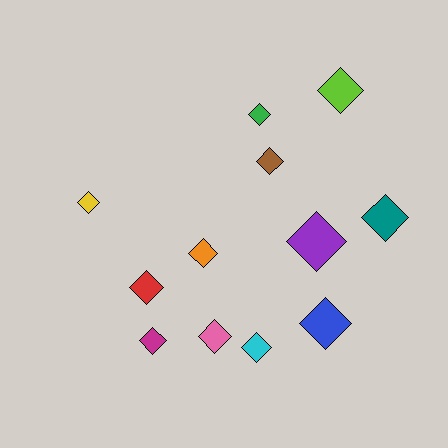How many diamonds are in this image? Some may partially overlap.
There are 12 diamonds.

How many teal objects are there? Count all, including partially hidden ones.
There is 1 teal object.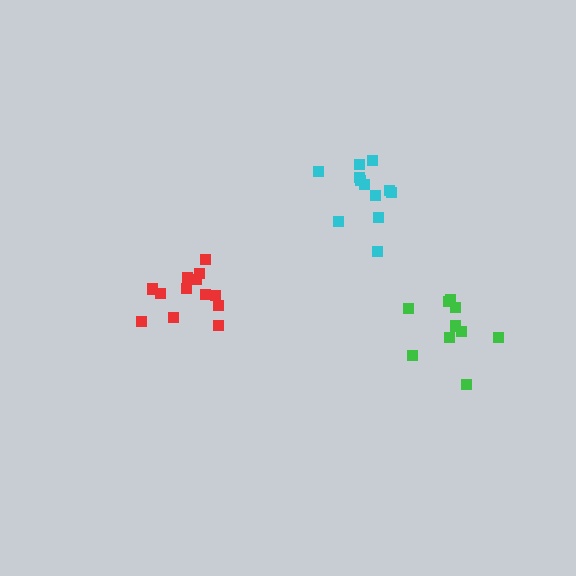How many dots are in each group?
Group 1: 10 dots, Group 2: 12 dots, Group 3: 13 dots (35 total).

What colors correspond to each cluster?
The clusters are colored: green, cyan, red.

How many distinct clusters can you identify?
There are 3 distinct clusters.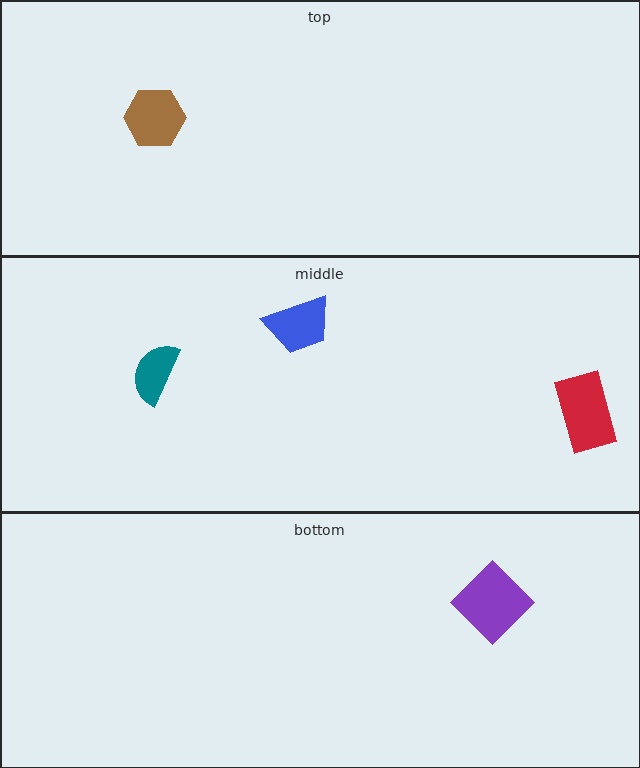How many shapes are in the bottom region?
1.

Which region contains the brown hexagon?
The top region.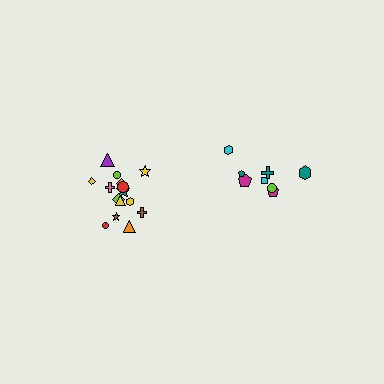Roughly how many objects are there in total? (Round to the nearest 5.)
Roughly 25 objects in total.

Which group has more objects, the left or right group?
The left group.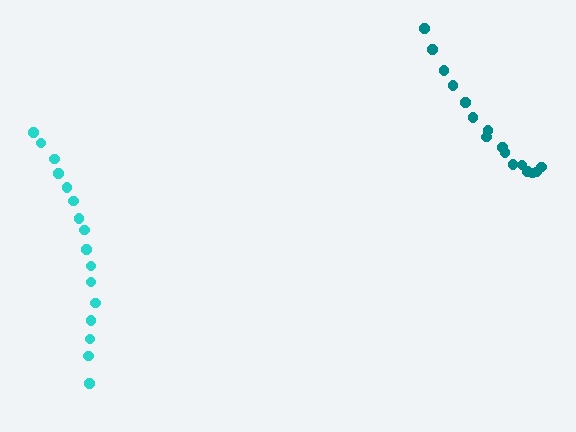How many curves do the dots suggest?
There are 2 distinct paths.